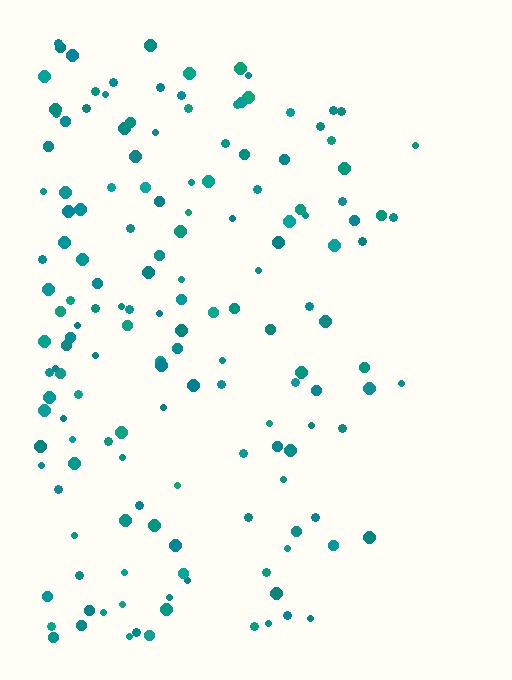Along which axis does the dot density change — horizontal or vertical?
Horizontal.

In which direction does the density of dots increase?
From right to left, with the left side densest.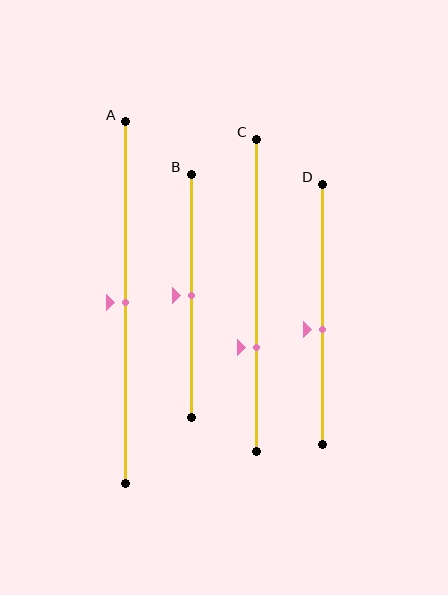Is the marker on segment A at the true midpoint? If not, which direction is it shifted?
Yes, the marker on segment A is at the true midpoint.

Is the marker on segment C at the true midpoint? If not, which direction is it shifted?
No, the marker on segment C is shifted downward by about 16% of the segment length.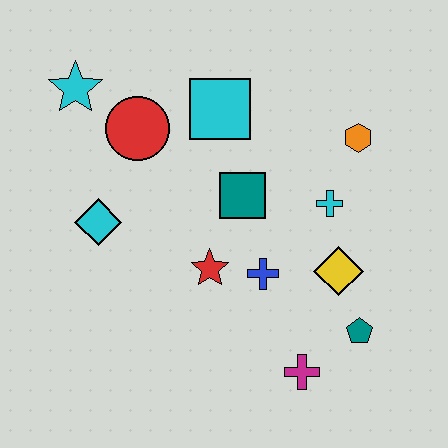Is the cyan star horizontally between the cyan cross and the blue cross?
No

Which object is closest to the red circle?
The cyan star is closest to the red circle.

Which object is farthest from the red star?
The cyan star is farthest from the red star.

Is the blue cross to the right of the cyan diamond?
Yes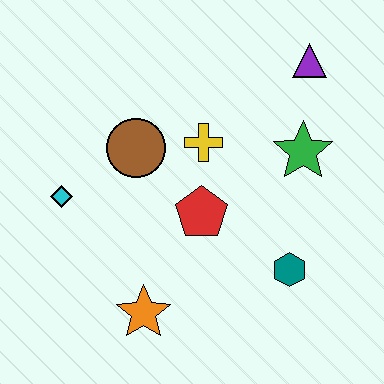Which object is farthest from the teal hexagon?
The cyan diamond is farthest from the teal hexagon.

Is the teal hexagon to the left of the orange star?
No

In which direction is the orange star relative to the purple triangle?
The orange star is below the purple triangle.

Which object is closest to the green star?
The purple triangle is closest to the green star.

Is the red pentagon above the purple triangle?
No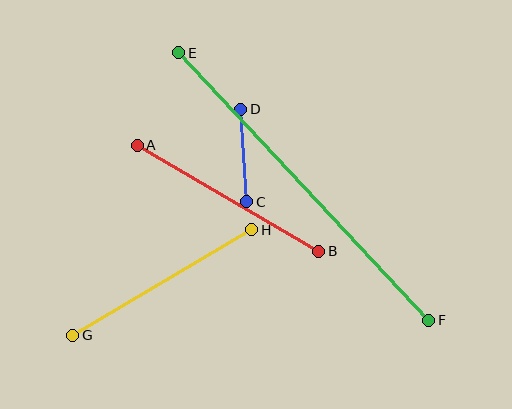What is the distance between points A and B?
The distance is approximately 210 pixels.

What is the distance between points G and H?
The distance is approximately 208 pixels.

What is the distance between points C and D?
The distance is approximately 93 pixels.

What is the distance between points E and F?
The distance is approximately 366 pixels.